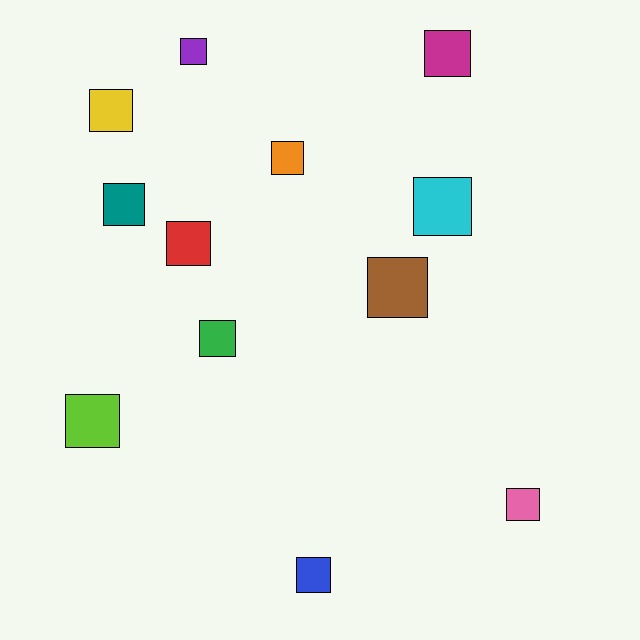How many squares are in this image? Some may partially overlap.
There are 12 squares.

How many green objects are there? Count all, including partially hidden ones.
There is 1 green object.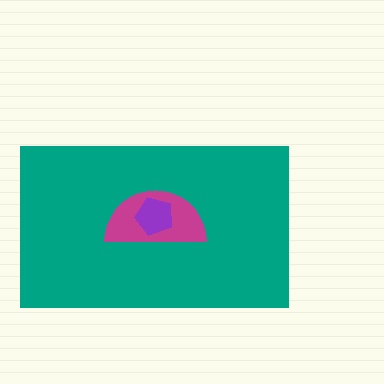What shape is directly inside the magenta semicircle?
The purple pentagon.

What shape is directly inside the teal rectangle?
The magenta semicircle.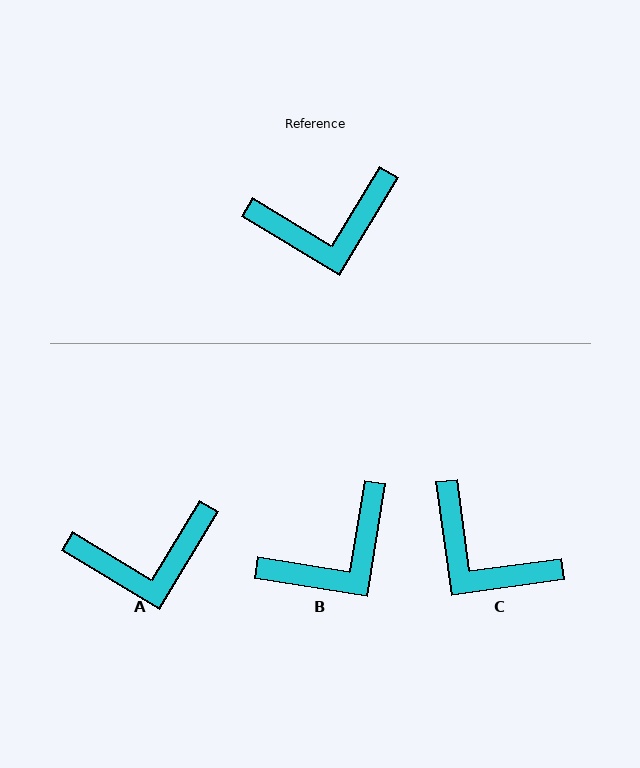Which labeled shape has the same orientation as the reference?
A.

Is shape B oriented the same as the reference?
No, it is off by about 22 degrees.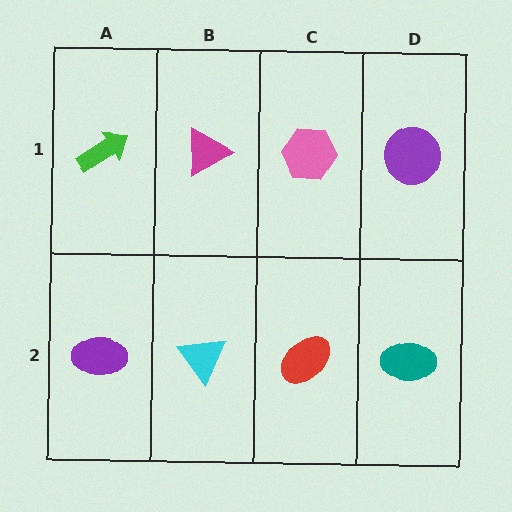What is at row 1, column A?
A green arrow.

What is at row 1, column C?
A pink hexagon.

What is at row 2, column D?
A teal ellipse.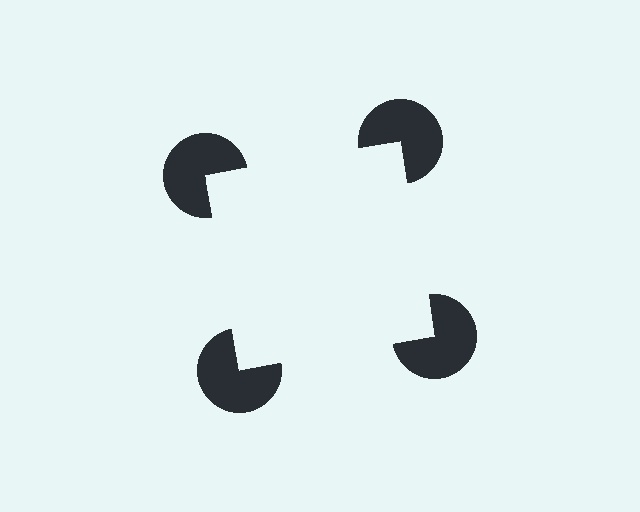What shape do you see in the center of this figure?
An illusory square — its edges are inferred from the aligned wedge cuts in the pac-man discs, not physically drawn.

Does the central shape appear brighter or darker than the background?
It typically appears slightly brighter than the background, even though no actual brightness change is drawn.